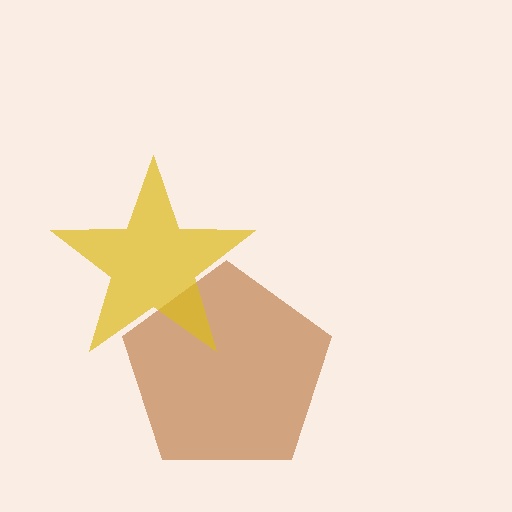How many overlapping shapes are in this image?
There are 2 overlapping shapes in the image.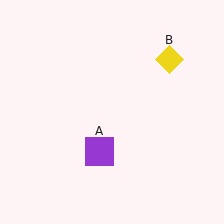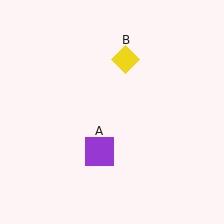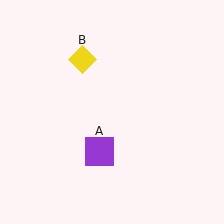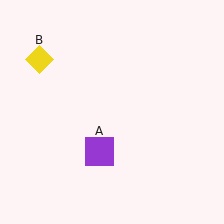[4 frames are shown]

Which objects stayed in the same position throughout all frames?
Purple square (object A) remained stationary.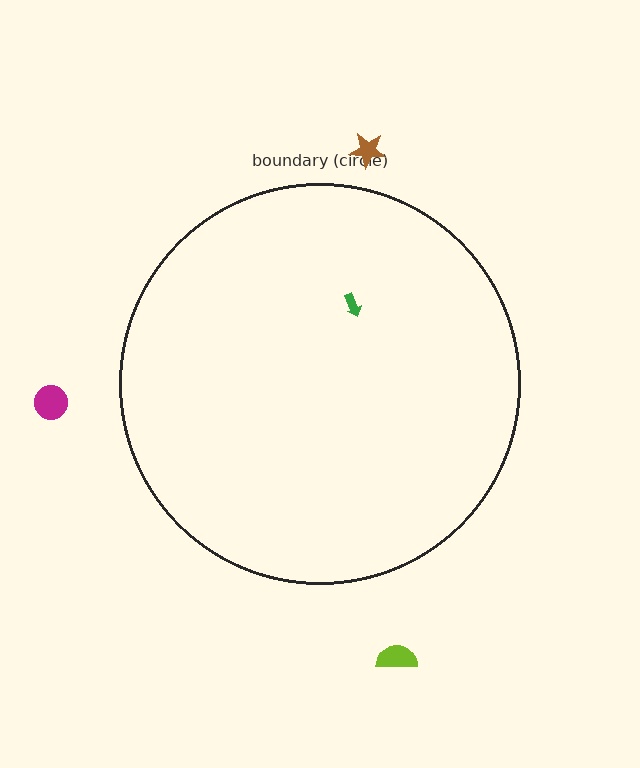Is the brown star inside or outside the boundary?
Outside.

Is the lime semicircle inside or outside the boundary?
Outside.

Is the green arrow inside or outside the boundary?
Inside.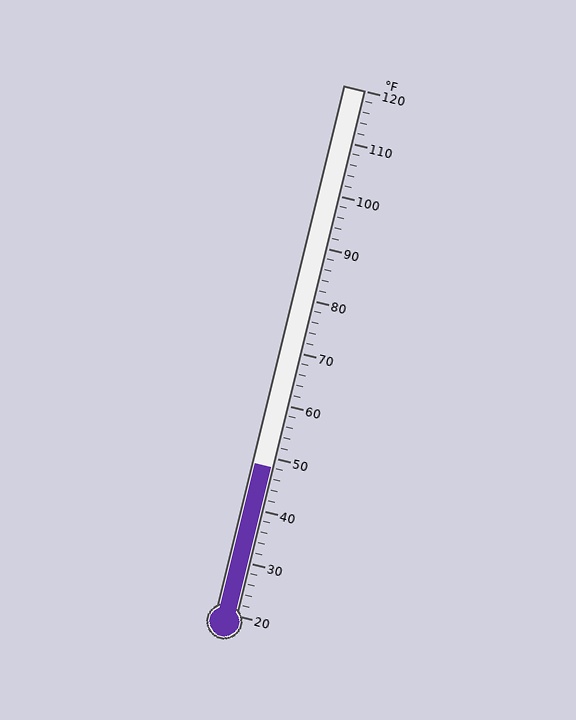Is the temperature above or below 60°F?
The temperature is below 60°F.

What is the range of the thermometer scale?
The thermometer scale ranges from 20°F to 120°F.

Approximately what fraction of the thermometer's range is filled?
The thermometer is filled to approximately 30% of its range.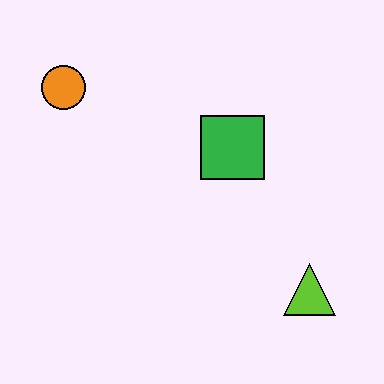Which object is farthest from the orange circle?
The lime triangle is farthest from the orange circle.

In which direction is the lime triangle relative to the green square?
The lime triangle is below the green square.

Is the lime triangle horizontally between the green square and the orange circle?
No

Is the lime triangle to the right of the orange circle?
Yes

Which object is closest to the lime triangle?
The green square is closest to the lime triangle.